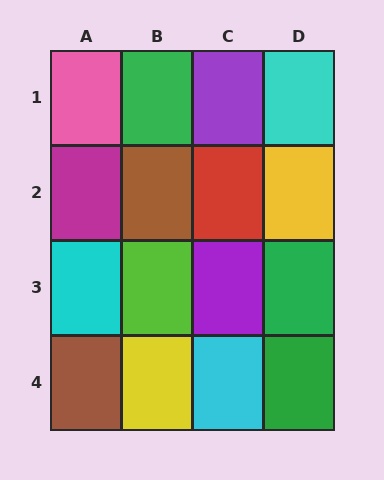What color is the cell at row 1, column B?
Green.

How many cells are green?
3 cells are green.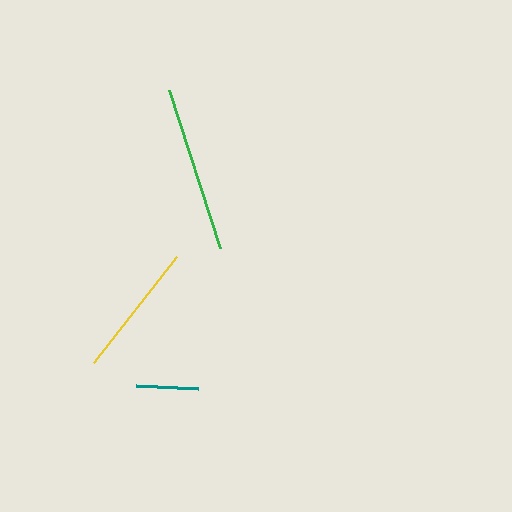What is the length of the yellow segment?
The yellow segment is approximately 135 pixels long.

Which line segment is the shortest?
The teal line is the shortest at approximately 62 pixels.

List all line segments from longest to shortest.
From longest to shortest: green, yellow, teal.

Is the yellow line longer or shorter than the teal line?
The yellow line is longer than the teal line.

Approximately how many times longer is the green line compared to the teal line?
The green line is approximately 2.7 times the length of the teal line.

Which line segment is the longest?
The green line is the longest at approximately 166 pixels.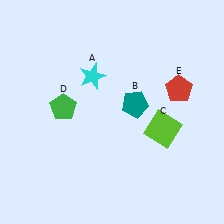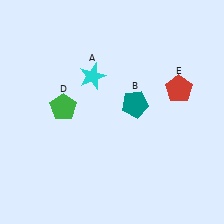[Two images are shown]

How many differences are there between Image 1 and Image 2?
There is 1 difference between the two images.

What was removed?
The lime square (C) was removed in Image 2.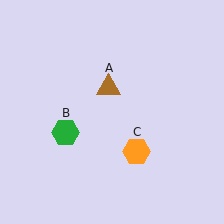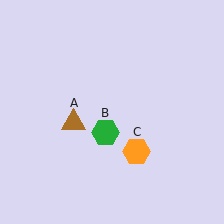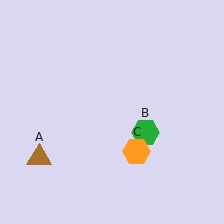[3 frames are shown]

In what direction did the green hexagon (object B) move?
The green hexagon (object B) moved right.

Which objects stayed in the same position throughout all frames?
Orange hexagon (object C) remained stationary.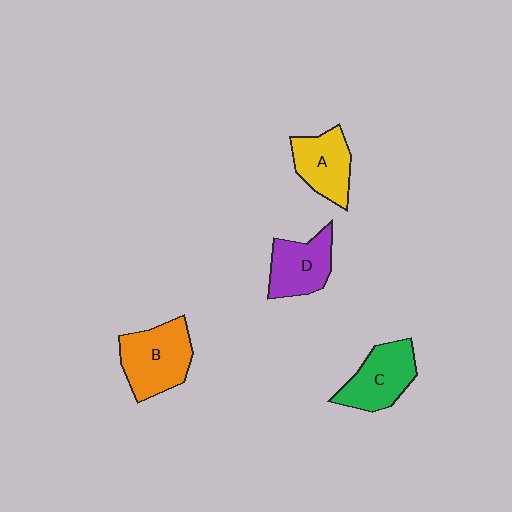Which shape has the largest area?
Shape B (orange).